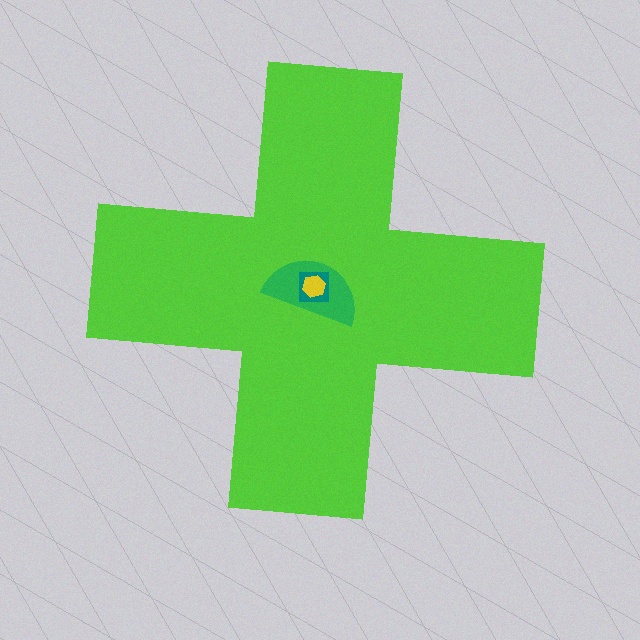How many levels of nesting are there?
4.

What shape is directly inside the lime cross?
The green semicircle.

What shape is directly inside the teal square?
The yellow hexagon.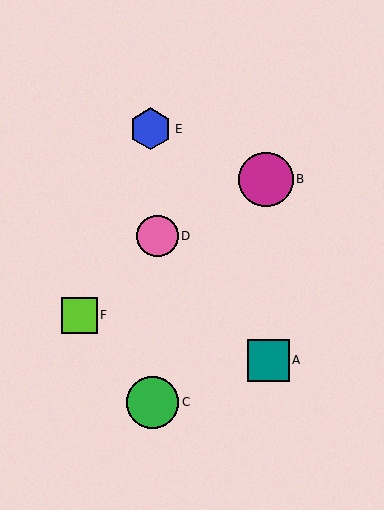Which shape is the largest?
The magenta circle (labeled B) is the largest.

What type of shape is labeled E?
Shape E is a blue hexagon.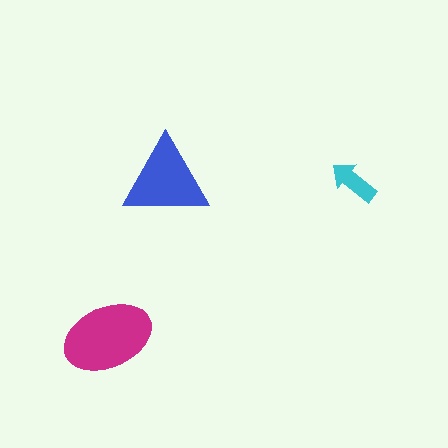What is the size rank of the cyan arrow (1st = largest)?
3rd.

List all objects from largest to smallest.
The magenta ellipse, the blue triangle, the cyan arrow.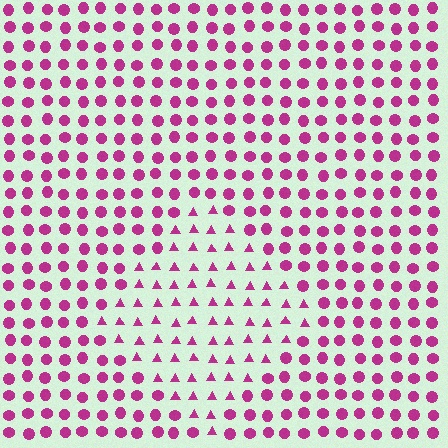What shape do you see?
I see a diamond.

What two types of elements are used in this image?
The image uses triangles inside the diamond region and circles outside it.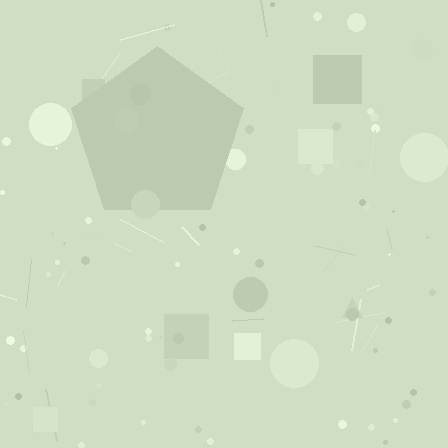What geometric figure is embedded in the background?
A pentagon is embedded in the background.